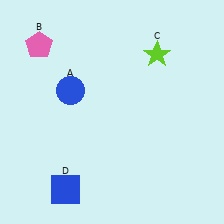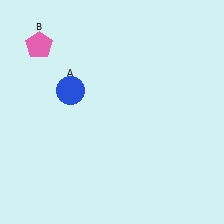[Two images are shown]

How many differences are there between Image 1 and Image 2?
There are 2 differences between the two images.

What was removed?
The lime star (C), the blue square (D) were removed in Image 2.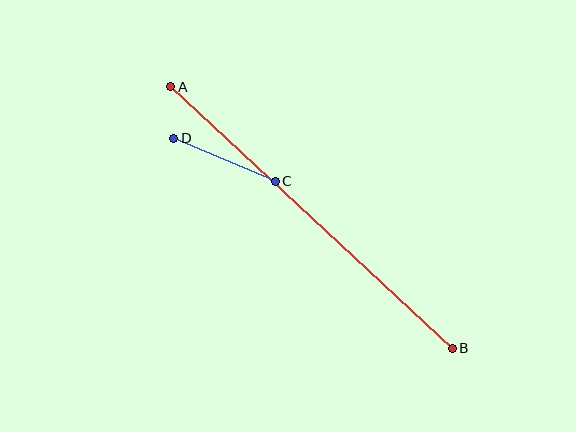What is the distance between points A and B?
The distance is approximately 384 pixels.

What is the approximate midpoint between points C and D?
The midpoint is at approximately (225, 160) pixels.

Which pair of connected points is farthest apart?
Points A and B are farthest apart.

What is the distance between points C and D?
The distance is approximately 110 pixels.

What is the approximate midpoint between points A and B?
The midpoint is at approximately (312, 217) pixels.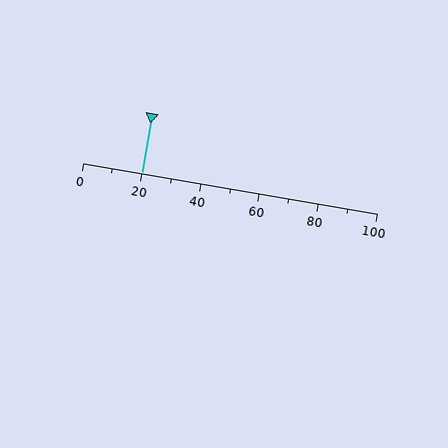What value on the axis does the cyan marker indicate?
The marker indicates approximately 20.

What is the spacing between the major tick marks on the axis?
The major ticks are spaced 20 apart.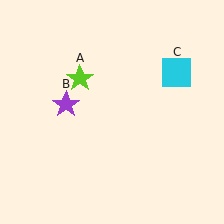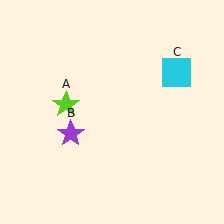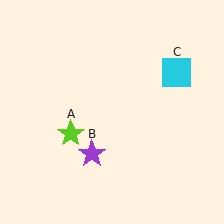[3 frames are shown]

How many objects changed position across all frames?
2 objects changed position: lime star (object A), purple star (object B).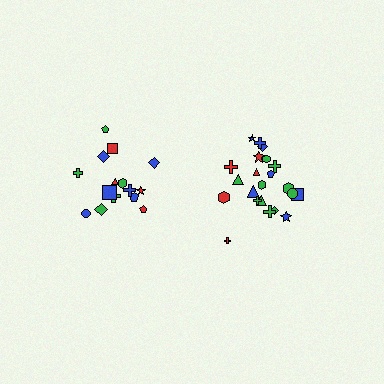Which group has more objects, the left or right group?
The right group.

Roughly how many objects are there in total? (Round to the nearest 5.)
Roughly 35 objects in total.